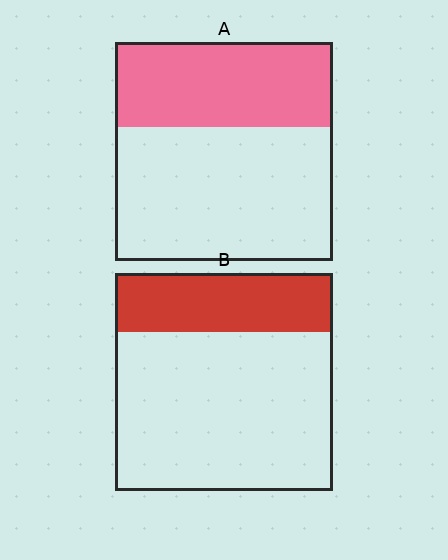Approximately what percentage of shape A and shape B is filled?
A is approximately 40% and B is approximately 25%.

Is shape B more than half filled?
No.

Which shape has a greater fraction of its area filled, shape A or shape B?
Shape A.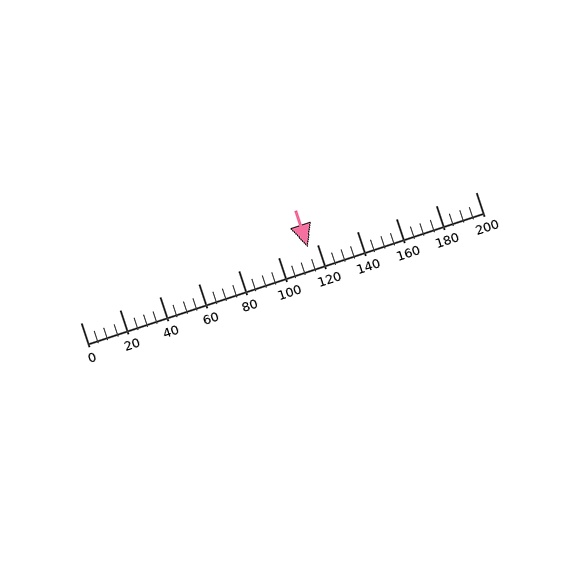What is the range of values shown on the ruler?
The ruler shows values from 0 to 200.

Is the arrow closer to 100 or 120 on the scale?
The arrow is closer to 120.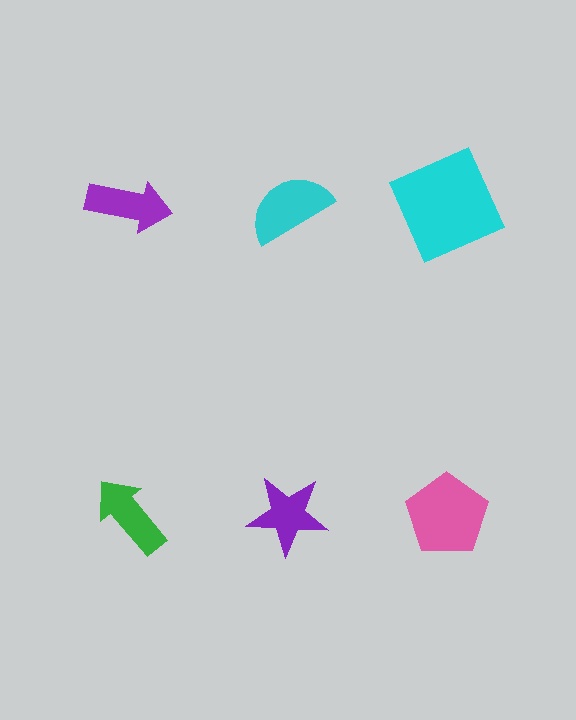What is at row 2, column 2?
A purple star.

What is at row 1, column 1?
A purple arrow.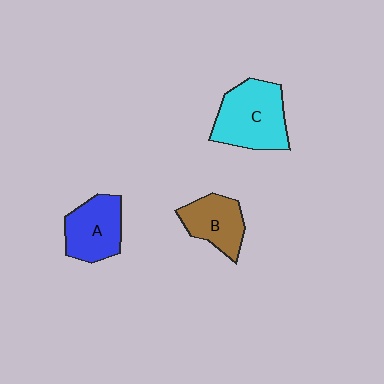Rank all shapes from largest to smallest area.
From largest to smallest: C (cyan), A (blue), B (brown).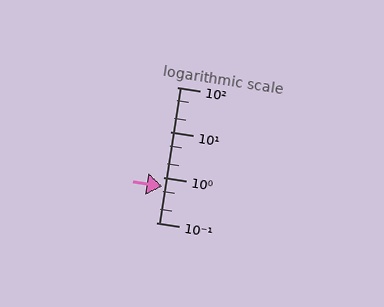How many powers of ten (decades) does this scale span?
The scale spans 3 decades, from 0.1 to 100.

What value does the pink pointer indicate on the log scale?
The pointer indicates approximately 0.63.